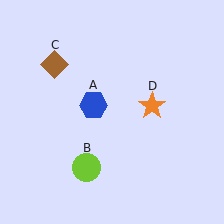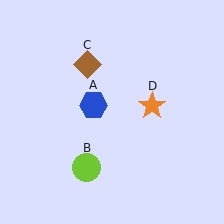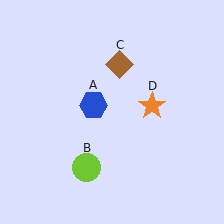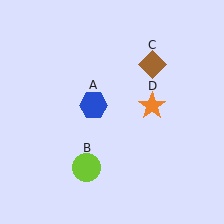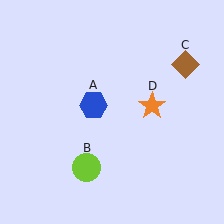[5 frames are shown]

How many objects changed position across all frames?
1 object changed position: brown diamond (object C).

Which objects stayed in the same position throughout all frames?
Blue hexagon (object A) and lime circle (object B) and orange star (object D) remained stationary.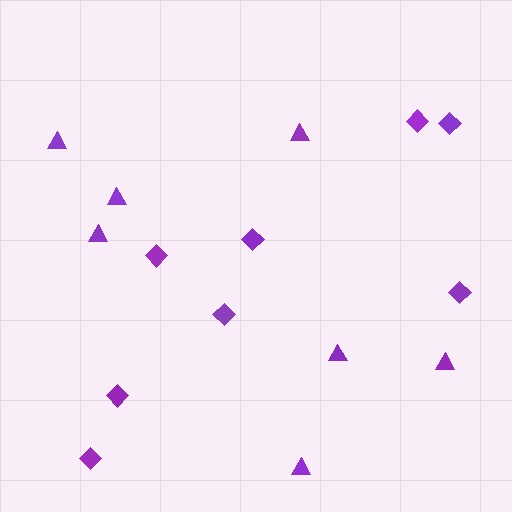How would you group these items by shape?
There are 2 groups: one group of triangles (7) and one group of diamonds (8).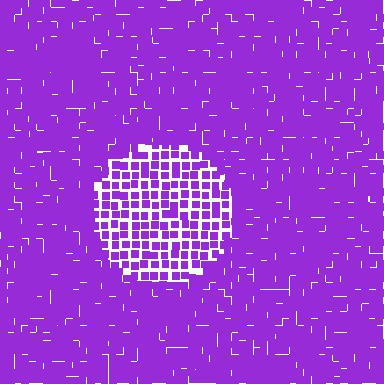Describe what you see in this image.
The image contains small purple elements arranged at two different densities. A circle-shaped region is visible where the elements are less densely packed than the surrounding area.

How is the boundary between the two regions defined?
The boundary is defined by a change in element density (approximately 1.9x ratio). All elements are the same color, size, and shape.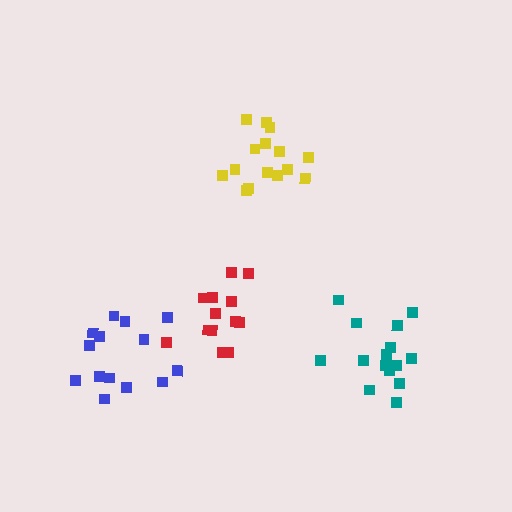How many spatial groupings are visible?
There are 4 spatial groupings.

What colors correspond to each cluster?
The clusters are colored: red, yellow, blue, teal.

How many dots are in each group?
Group 1: 13 dots, Group 2: 15 dots, Group 3: 14 dots, Group 4: 15 dots (57 total).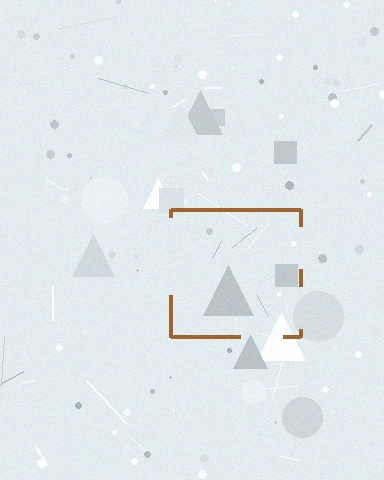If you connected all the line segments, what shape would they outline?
They would outline a square.